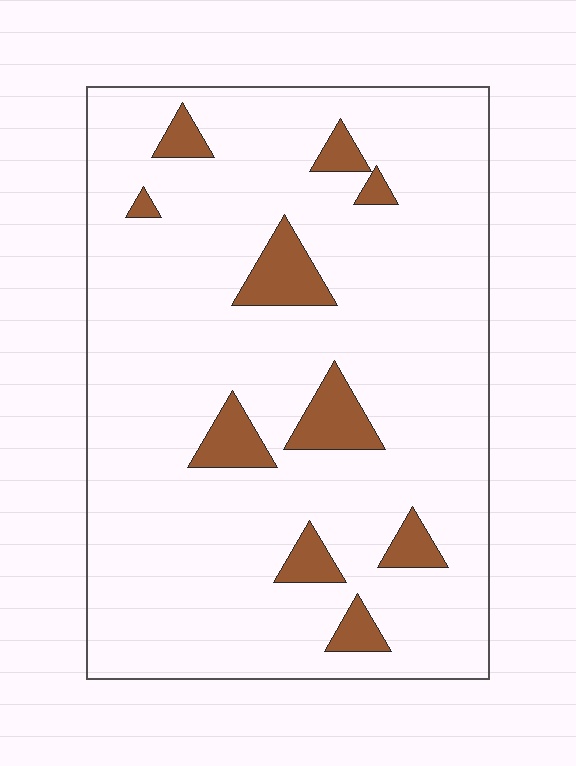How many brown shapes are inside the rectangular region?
10.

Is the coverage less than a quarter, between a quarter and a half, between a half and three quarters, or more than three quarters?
Less than a quarter.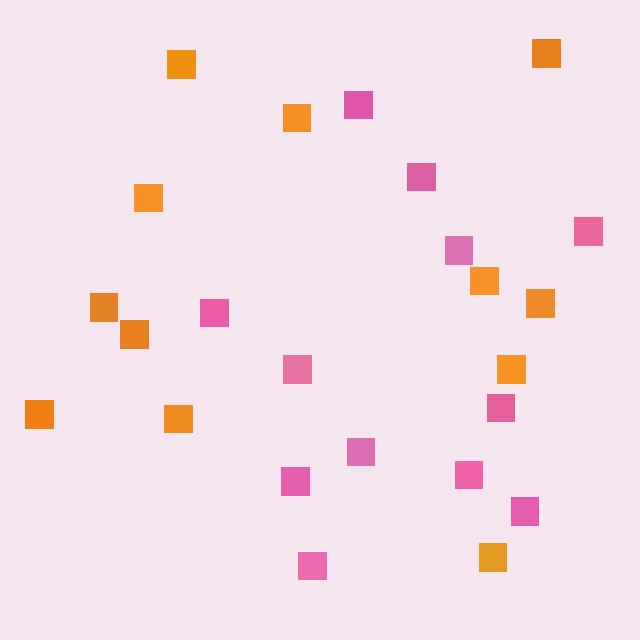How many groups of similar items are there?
There are 2 groups: one group of pink squares (12) and one group of orange squares (12).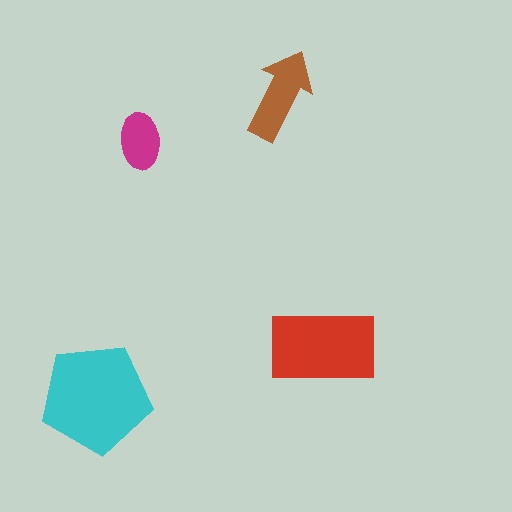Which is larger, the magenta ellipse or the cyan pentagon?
The cyan pentagon.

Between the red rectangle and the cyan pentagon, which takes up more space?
The cyan pentagon.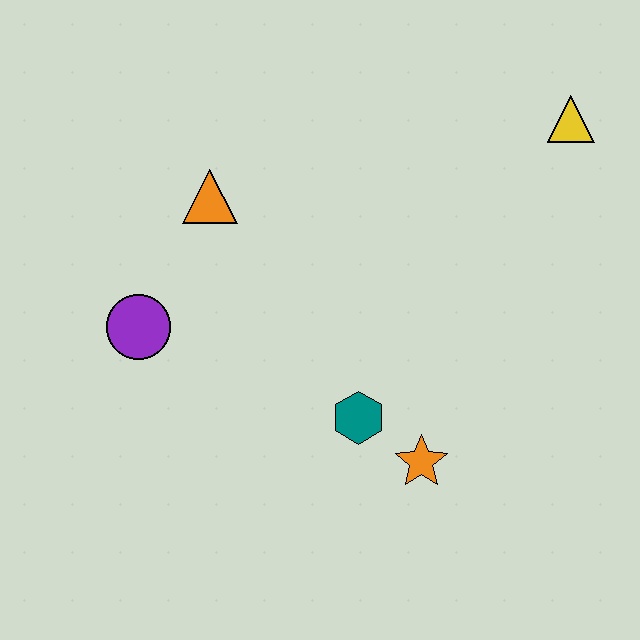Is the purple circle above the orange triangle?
No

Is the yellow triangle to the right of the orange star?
Yes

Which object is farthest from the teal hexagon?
The yellow triangle is farthest from the teal hexagon.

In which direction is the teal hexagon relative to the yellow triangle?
The teal hexagon is below the yellow triangle.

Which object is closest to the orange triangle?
The purple circle is closest to the orange triangle.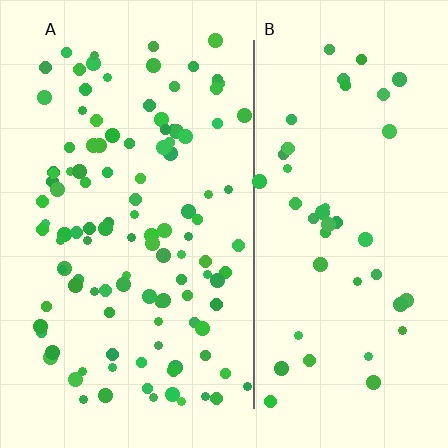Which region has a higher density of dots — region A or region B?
A (the left).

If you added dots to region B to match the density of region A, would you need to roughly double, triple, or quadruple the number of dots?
Approximately double.